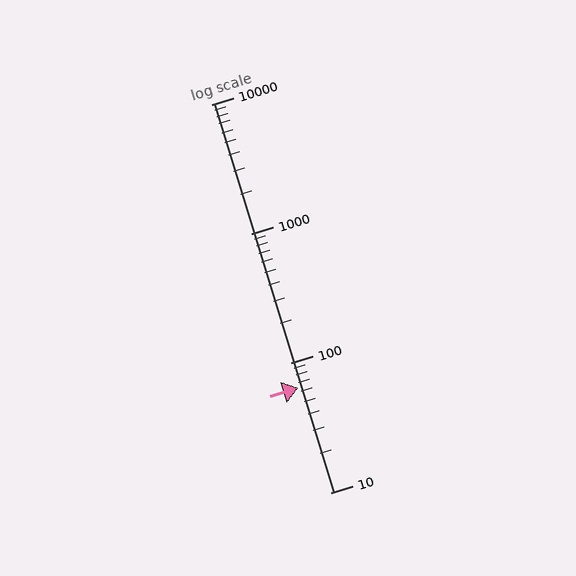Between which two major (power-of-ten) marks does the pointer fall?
The pointer is between 10 and 100.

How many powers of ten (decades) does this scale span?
The scale spans 3 decades, from 10 to 10000.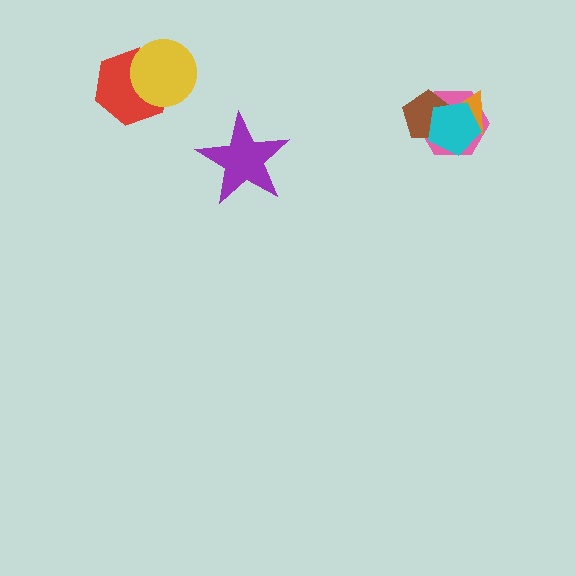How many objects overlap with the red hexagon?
1 object overlaps with the red hexagon.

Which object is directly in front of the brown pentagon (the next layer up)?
The orange triangle is directly in front of the brown pentagon.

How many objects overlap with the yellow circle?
1 object overlaps with the yellow circle.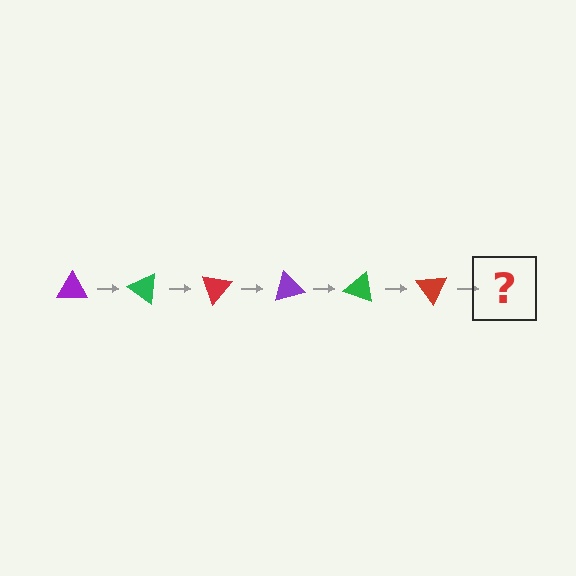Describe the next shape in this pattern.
It should be a purple triangle, rotated 210 degrees from the start.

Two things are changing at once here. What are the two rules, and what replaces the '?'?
The two rules are that it rotates 35 degrees each step and the color cycles through purple, green, and red. The '?' should be a purple triangle, rotated 210 degrees from the start.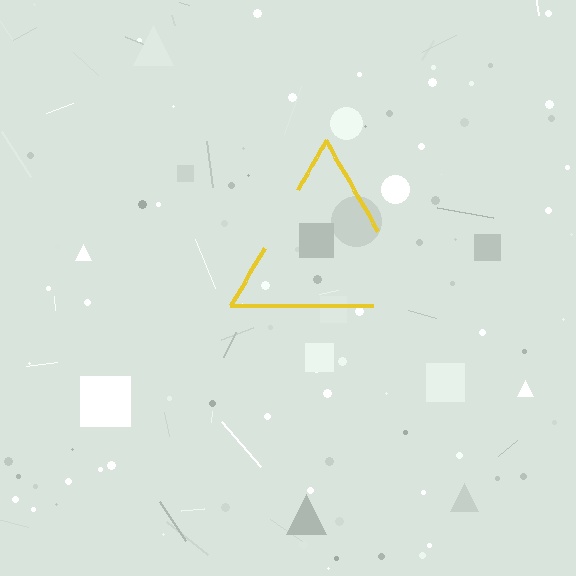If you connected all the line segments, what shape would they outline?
They would outline a triangle.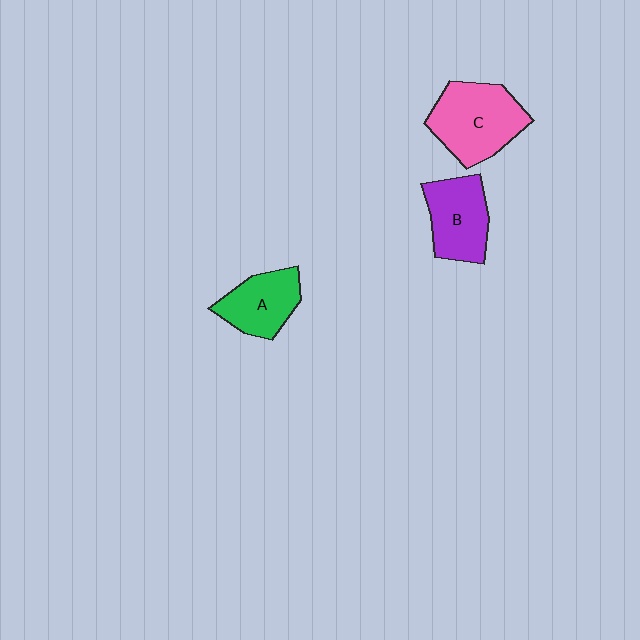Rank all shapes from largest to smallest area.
From largest to smallest: C (pink), B (purple), A (green).